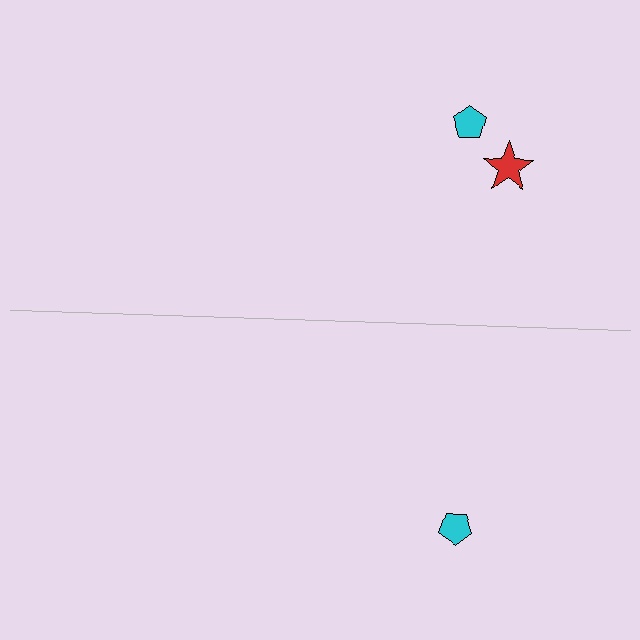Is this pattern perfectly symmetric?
No, the pattern is not perfectly symmetric. A red star is missing from the bottom side.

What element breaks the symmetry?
A red star is missing from the bottom side.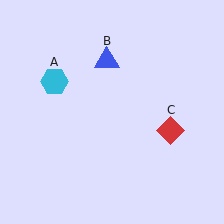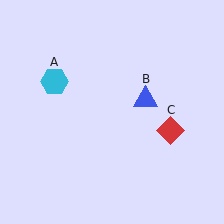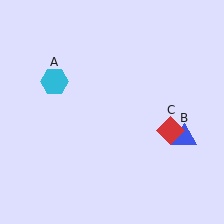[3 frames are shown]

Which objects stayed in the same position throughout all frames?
Cyan hexagon (object A) and red diamond (object C) remained stationary.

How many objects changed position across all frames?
1 object changed position: blue triangle (object B).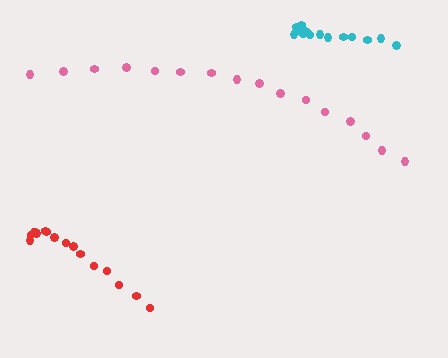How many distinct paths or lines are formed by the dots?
There are 3 distinct paths.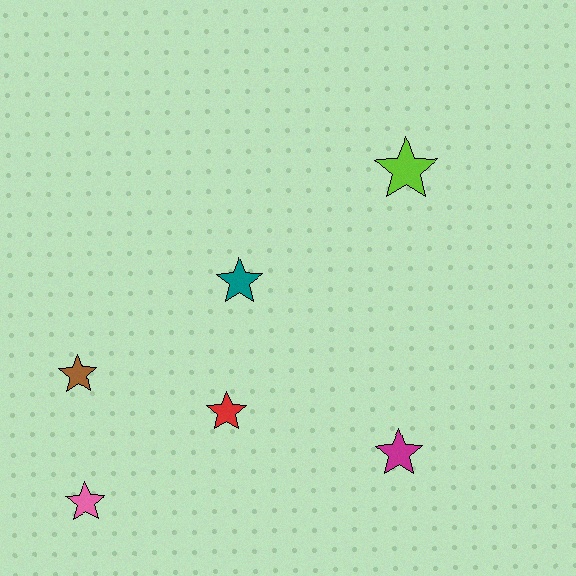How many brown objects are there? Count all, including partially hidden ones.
There is 1 brown object.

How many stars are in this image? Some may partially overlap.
There are 6 stars.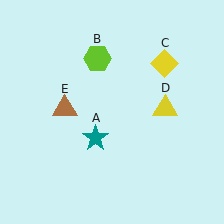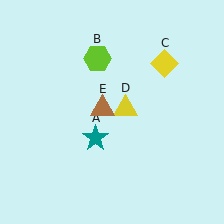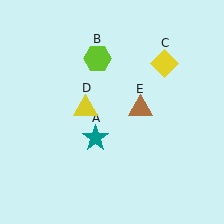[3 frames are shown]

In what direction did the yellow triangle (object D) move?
The yellow triangle (object D) moved left.